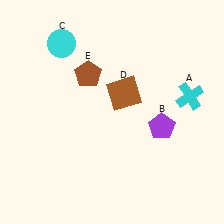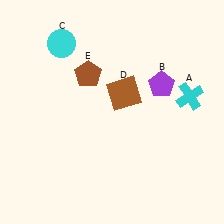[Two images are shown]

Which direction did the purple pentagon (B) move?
The purple pentagon (B) moved up.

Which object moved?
The purple pentagon (B) moved up.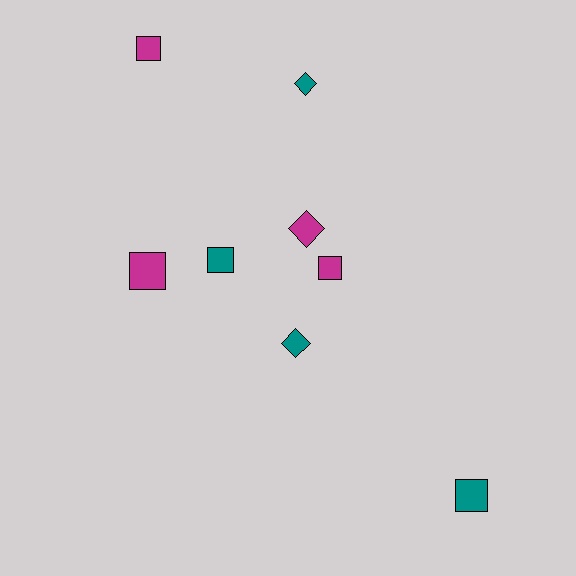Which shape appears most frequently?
Square, with 5 objects.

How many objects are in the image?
There are 8 objects.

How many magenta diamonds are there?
There is 1 magenta diamond.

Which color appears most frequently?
Teal, with 4 objects.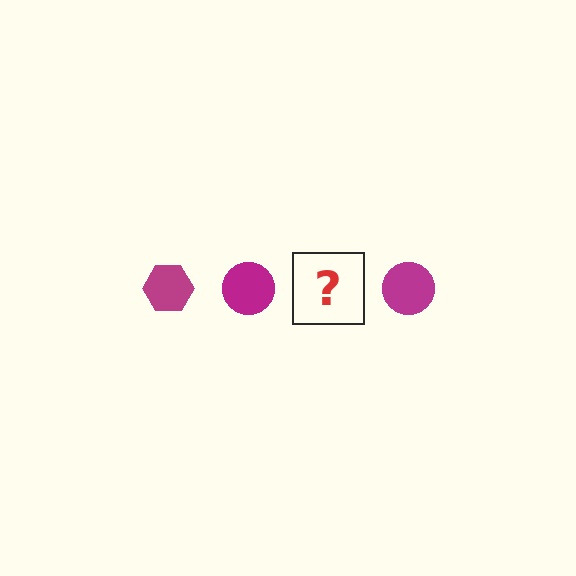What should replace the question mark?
The question mark should be replaced with a magenta hexagon.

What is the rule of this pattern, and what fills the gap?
The rule is that the pattern cycles through hexagon, circle shapes in magenta. The gap should be filled with a magenta hexagon.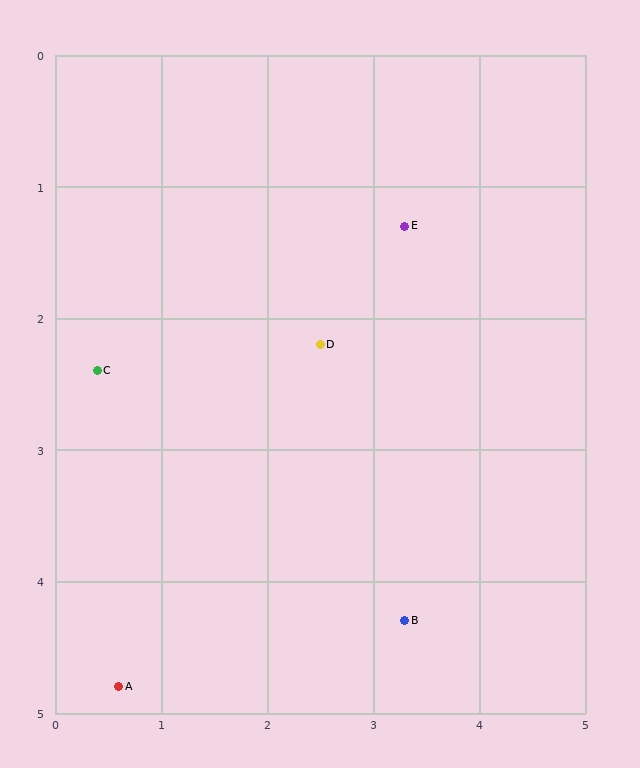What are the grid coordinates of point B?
Point B is at approximately (3.3, 4.3).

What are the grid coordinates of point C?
Point C is at approximately (0.4, 2.4).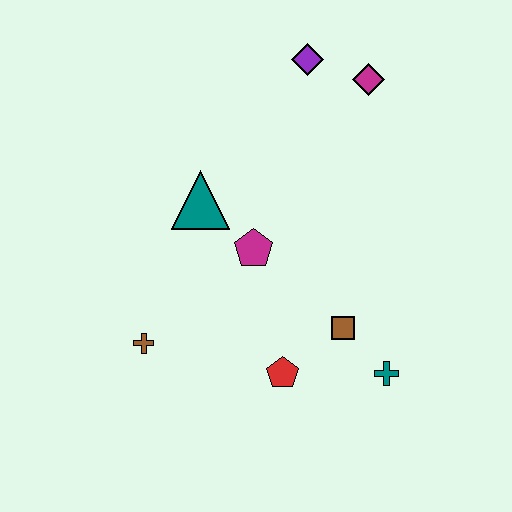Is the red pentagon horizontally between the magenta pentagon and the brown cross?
No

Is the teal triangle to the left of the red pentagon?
Yes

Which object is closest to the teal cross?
The brown square is closest to the teal cross.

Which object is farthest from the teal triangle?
The teal cross is farthest from the teal triangle.